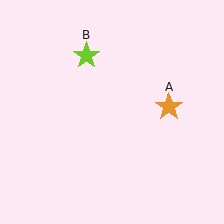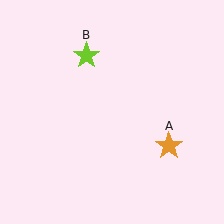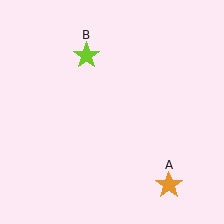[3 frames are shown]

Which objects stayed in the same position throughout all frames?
Lime star (object B) remained stationary.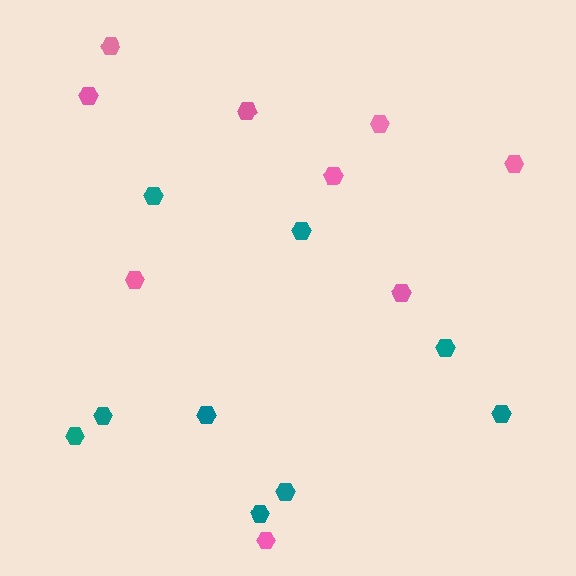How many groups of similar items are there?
There are 2 groups: one group of pink hexagons (9) and one group of teal hexagons (9).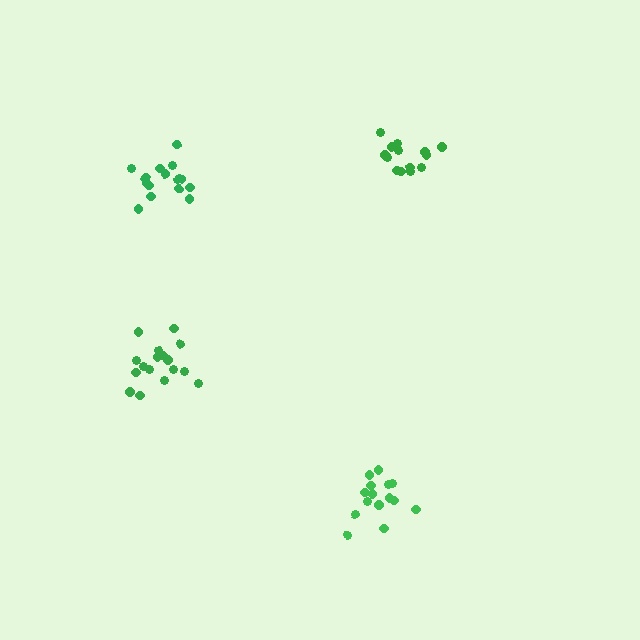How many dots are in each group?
Group 1: 17 dots, Group 2: 16 dots, Group 3: 14 dots, Group 4: 15 dots (62 total).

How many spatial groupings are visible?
There are 4 spatial groupings.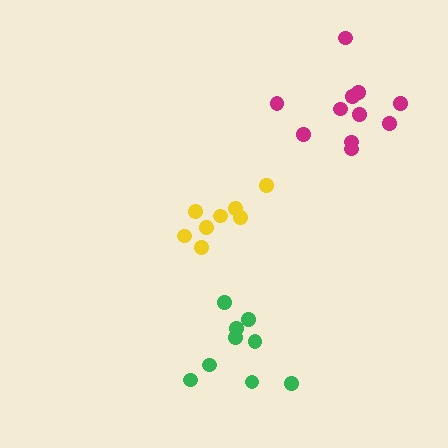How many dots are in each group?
Group 1: 8 dots, Group 2: 9 dots, Group 3: 11 dots (28 total).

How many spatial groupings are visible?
There are 3 spatial groupings.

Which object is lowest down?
The green cluster is bottommost.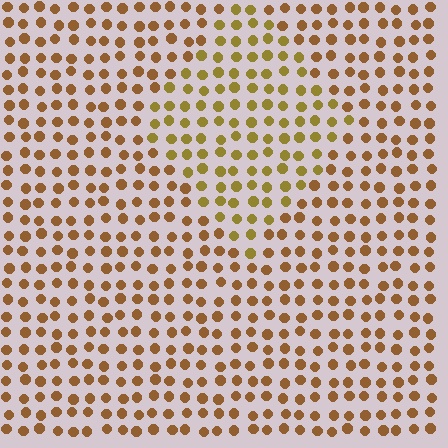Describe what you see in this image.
The image is filled with small brown elements in a uniform arrangement. A diamond-shaped region is visible where the elements are tinted to a slightly different hue, forming a subtle color boundary.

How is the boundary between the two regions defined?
The boundary is defined purely by a slight shift in hue (about 23 degrees). Spacing, size, and orientation are identical on both sides.